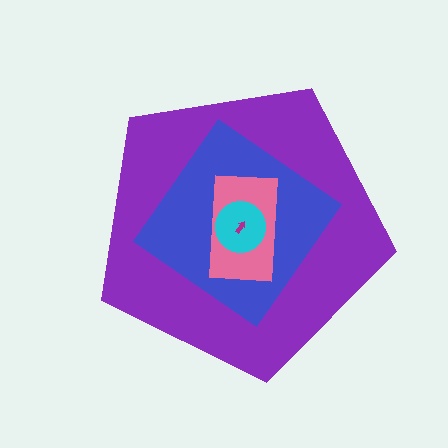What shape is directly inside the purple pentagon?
The blue diamond.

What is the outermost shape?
The purple pentagon.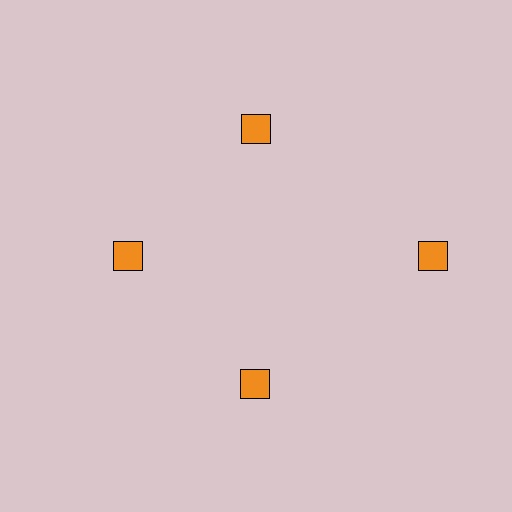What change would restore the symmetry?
The symmetry would be restored by moving it inward, back onto the ring so that all 4 diamonds sit at equal angles and equal distance from the center.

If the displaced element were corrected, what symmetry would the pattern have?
It would have 4-fold rotational symmetry — the pattern would map onto itself every 90 degrees.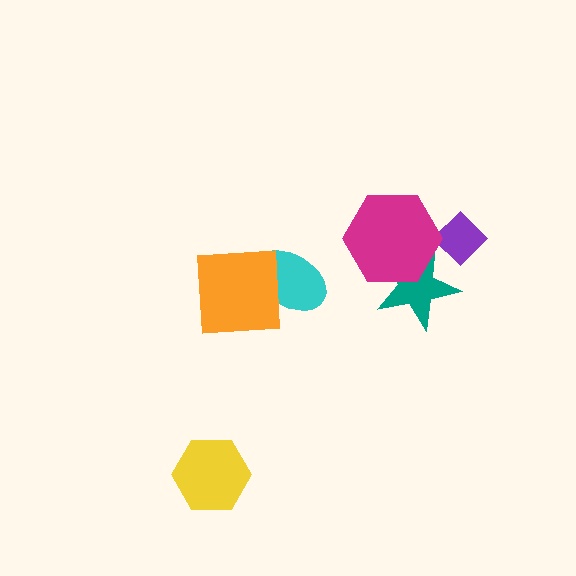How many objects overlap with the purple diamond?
2 objects overlap with the purple diamond.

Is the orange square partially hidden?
No, no other shape covers it.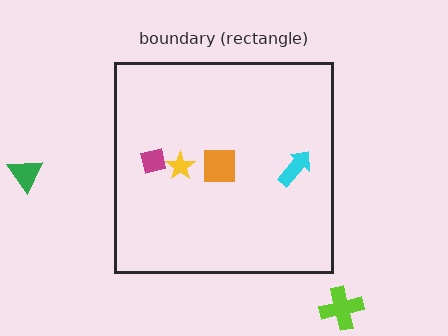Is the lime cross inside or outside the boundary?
Outside.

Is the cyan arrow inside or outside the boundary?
Inside.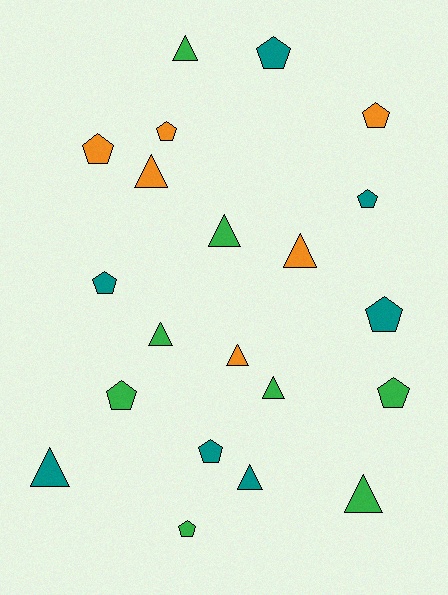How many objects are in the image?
There are 21 objects.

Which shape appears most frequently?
Pentagon, with 11 objects.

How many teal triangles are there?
There are 2 teal triangles.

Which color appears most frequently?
Green, with 8 objects.